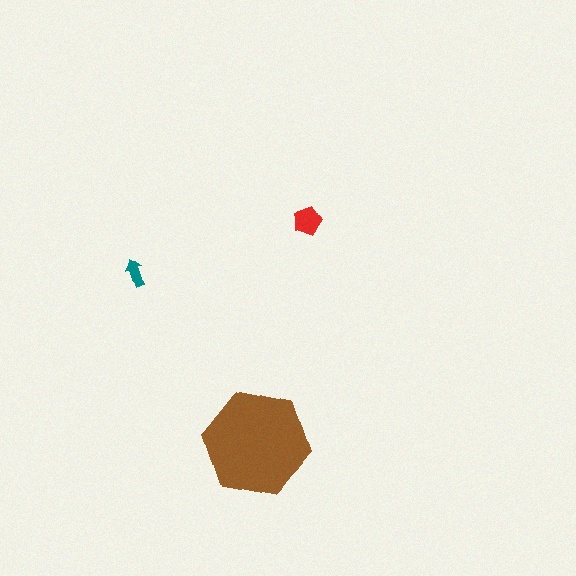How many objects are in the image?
There are 3 objects in the image.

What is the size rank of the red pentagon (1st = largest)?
2nd.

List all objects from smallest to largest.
The teal arrow, the red pentagon, the brown hexagon.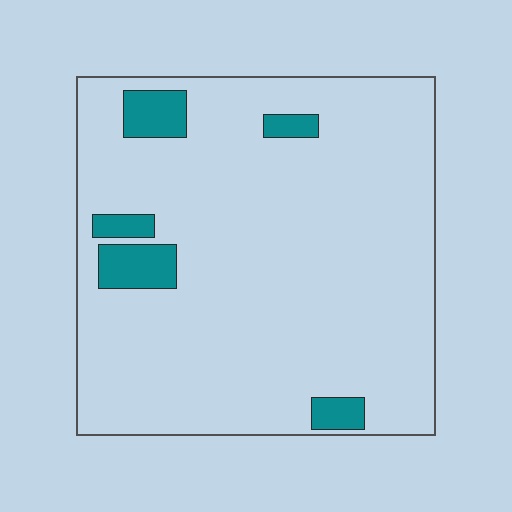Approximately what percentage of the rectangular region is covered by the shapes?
Approximately 10%.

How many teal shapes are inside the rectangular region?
5.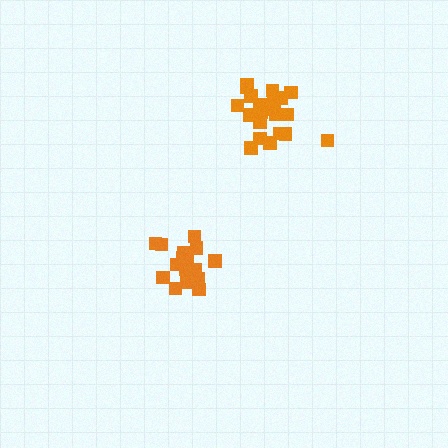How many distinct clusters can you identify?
There are 2 distinct clusters.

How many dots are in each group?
Group 1: 21 dots, Group 2: 17 dots (38 total).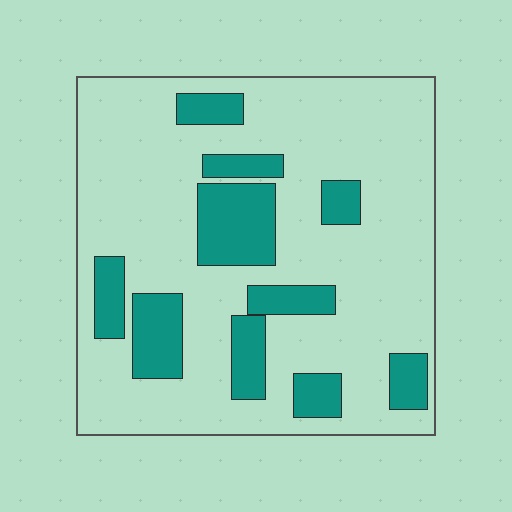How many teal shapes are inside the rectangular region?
10.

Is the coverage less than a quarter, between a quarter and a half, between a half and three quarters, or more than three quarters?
Less than a quarter.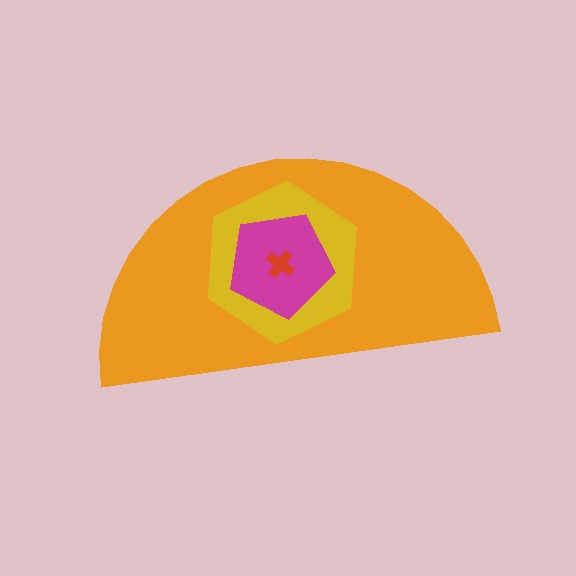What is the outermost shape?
The orange semicircle.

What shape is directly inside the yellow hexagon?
The magenta pentagon.